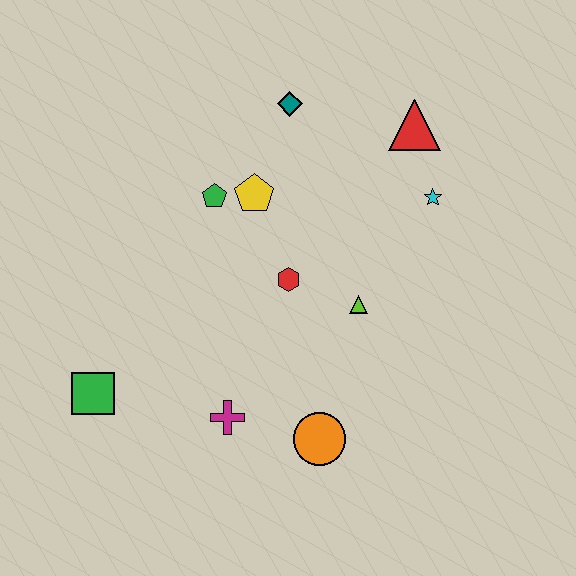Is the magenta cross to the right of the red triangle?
No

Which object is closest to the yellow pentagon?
The green pentagon is closest to the yellow pentagon.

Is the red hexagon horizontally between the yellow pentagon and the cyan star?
Yes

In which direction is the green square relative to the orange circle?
The green square is to the left of the orange circle.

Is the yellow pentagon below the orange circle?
No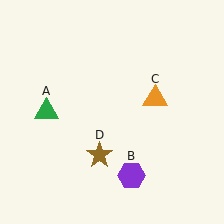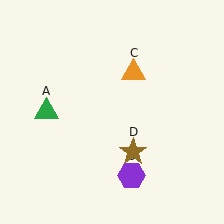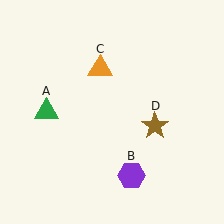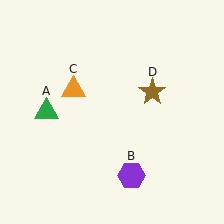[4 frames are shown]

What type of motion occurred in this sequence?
The orange triangle (object C), brown star (object D) rotated counterclockwise around the center of the scene.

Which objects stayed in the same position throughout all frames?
Green triangle (object A) and purple hexagon (object B) remained stationary.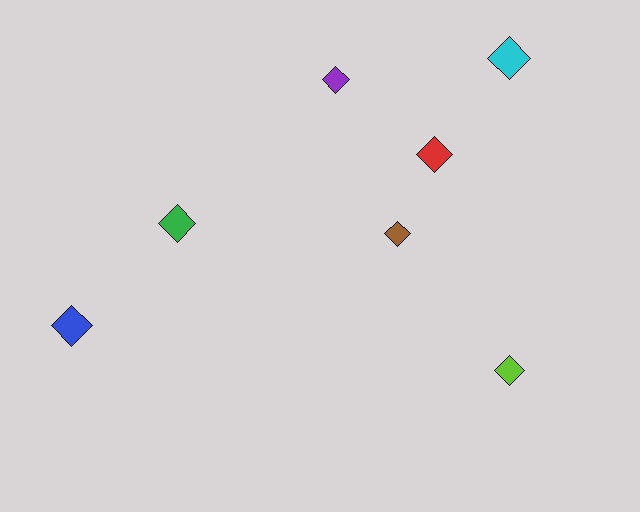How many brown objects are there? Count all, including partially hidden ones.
There is 1 brown object.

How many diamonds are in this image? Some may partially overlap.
There are 7 diamonds.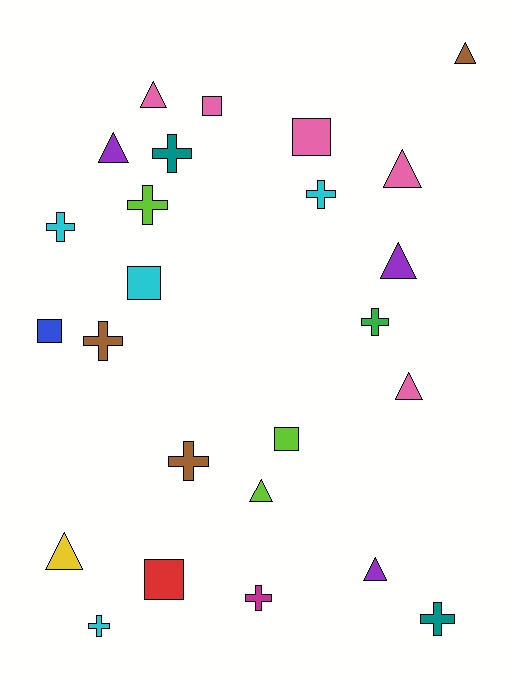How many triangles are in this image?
There are 9 triangles.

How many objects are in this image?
There are 25 objects.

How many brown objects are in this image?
There are 3 brown objects.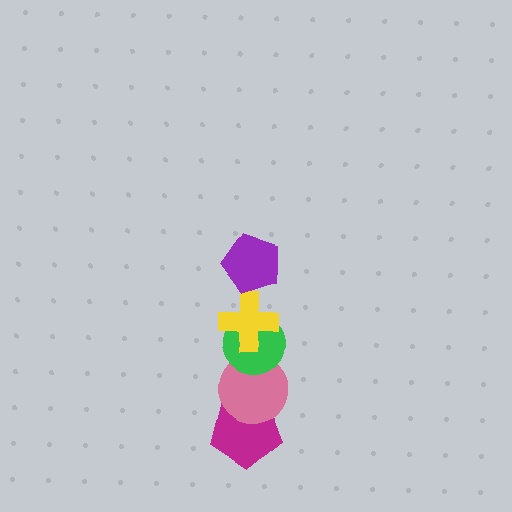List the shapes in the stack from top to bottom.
From top to bottom: the purple pentagon, the yellow cross, the green circle, the pink circle, the magenta pentagon.